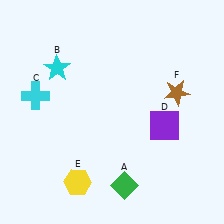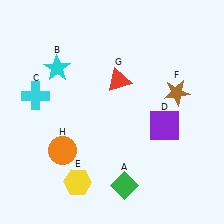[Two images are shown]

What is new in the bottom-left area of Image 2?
An orange circle (H) was added in the bottom-left area of Image 2.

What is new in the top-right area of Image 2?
A red triangle (G) was added in the top-right area of Image 2.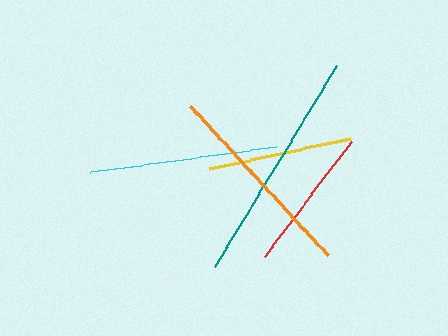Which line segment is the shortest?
The yellow line is the shortest at approximately 145 pixels.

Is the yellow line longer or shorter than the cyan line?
The cyan line is longer than the yellow line.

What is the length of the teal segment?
The teal segment is approximately 236 pixels long.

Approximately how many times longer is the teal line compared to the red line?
The teal line is approximately 1.6 times the length of the red line.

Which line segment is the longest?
The teal line is the longest at approximately 236 pixels.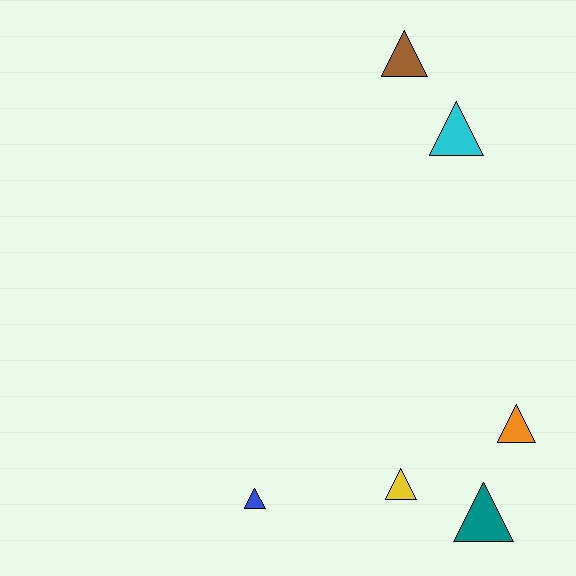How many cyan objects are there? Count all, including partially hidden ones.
There is 1 cyan object.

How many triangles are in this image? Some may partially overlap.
There are 6 triangles.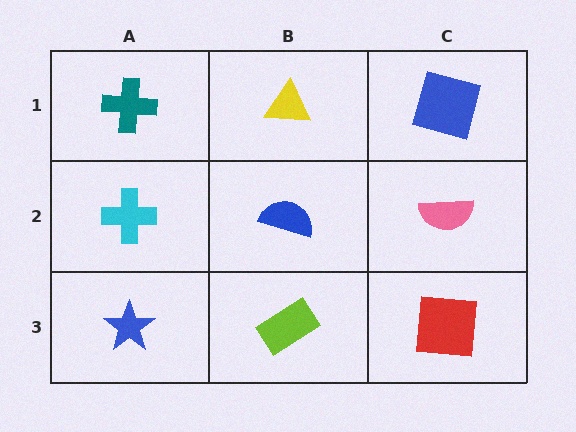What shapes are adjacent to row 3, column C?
A pink semicircle (row 2, column C), a lime rectangle (row 3, column B).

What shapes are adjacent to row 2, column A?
A teal cross (row 1, column A), a blue star (row 3, column A), a blue semicircle (row 2, column B).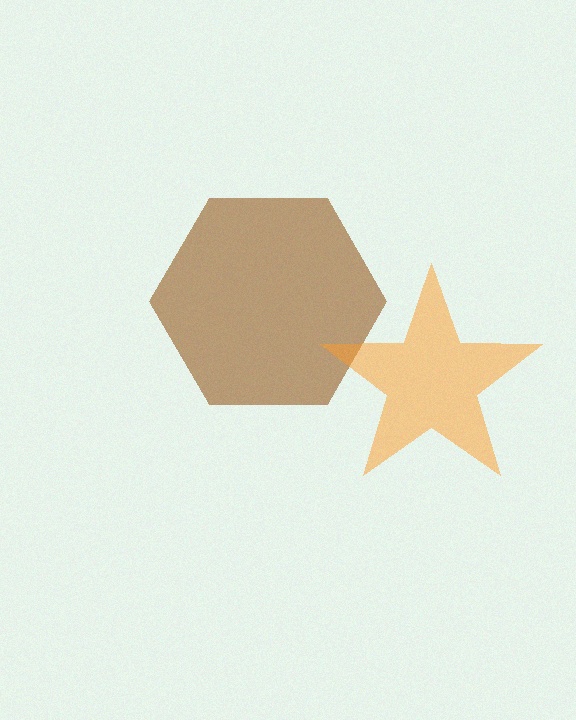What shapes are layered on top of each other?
The layered shapes are: a brown hexagon, an orange star.